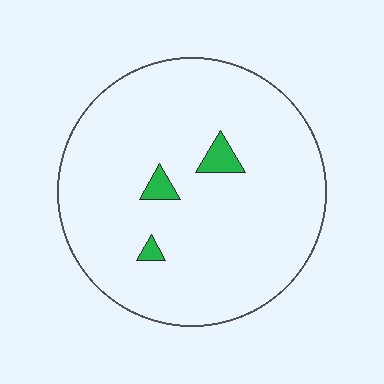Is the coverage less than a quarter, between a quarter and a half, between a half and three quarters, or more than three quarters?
Less than a quarter.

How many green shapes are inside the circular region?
3.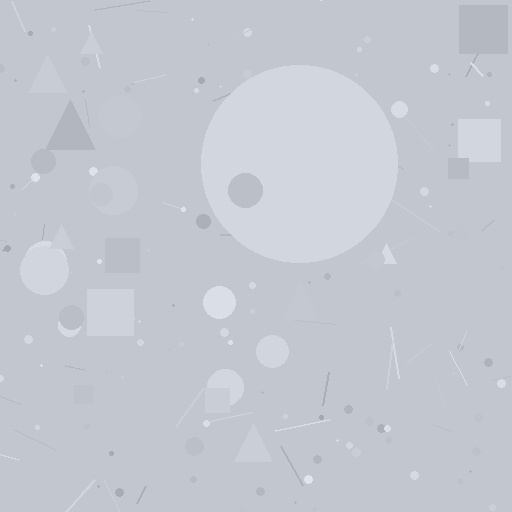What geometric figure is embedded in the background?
A circle is embedded in the background.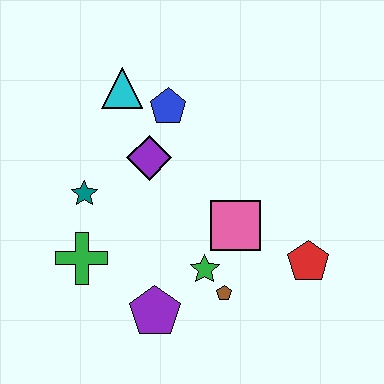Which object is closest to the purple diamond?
The blue pentagon is closest to the purple diamond.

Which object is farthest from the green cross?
The red pentagon is farthest from the green cross.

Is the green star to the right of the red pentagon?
No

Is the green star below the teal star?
Yes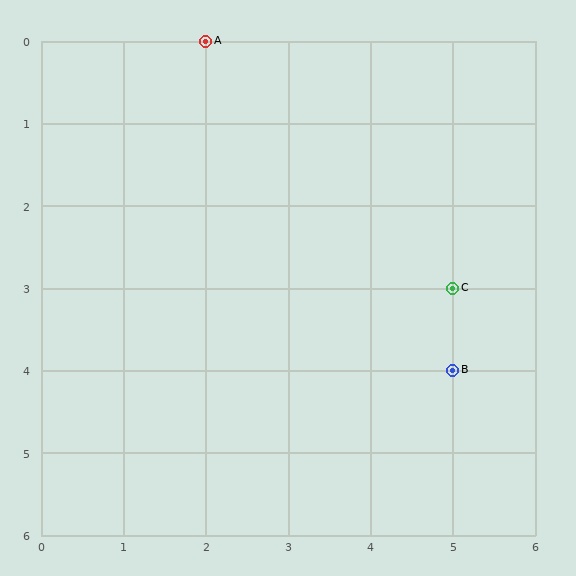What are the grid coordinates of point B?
Point B is at grid coordinates (5, 4).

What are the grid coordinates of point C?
Point C is at grid coordinates (5, 3).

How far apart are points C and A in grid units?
Points C and A are 3 columns and 3 rows apart (about 4.2 grid units diagonally).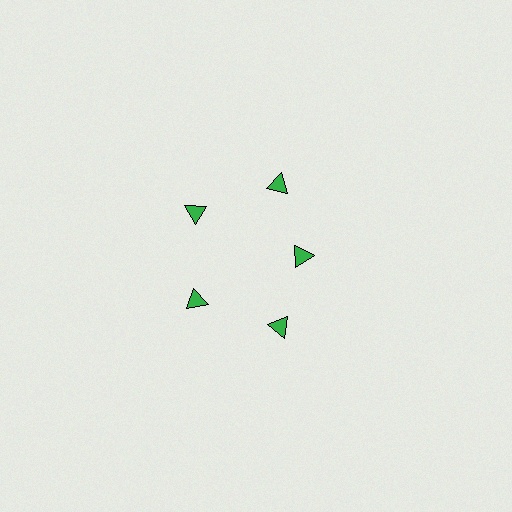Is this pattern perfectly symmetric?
No. The 5 green triangles are arranged in a ring, but one element near the 3 o'clock position is pulled inward toward the center, breaking the 5-fold rotational symmetry.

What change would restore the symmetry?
The symmetry would be restored by moving it outward, back onto the ring so that all 5 triangles sit at equal angles and equal distance from the center.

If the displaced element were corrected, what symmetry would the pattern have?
It would have 5-fold rotational symmetry — the pattern would map onto itself every 72 degrees.